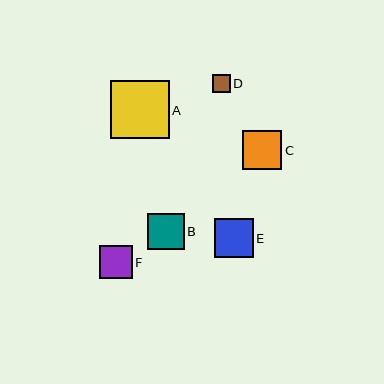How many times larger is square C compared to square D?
Square C is approximately 2.3 times the size of square D.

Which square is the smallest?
Square D is the smallest with a size of approximately 17 pixels.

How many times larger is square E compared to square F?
Square E is approximately 1.2 times the size of square F.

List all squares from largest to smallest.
From largest to smallest: A, C, E, B, F, D.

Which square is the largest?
Square A is the largest with a size of approximately 58 pixels.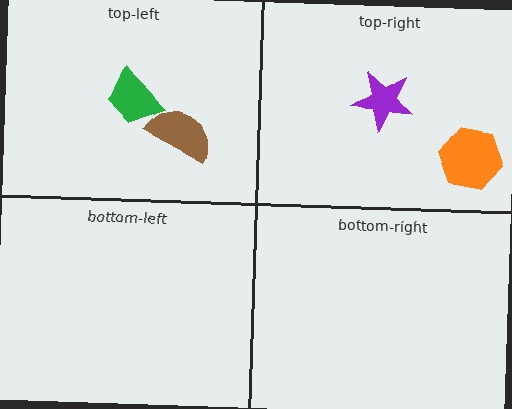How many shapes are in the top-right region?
2.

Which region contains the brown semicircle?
The top-left region.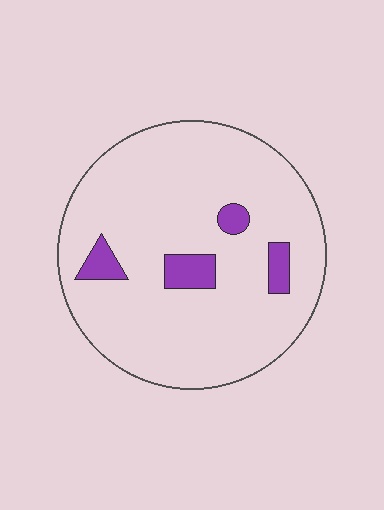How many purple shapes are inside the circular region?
4.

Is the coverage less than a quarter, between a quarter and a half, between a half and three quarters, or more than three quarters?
Less than a quarter.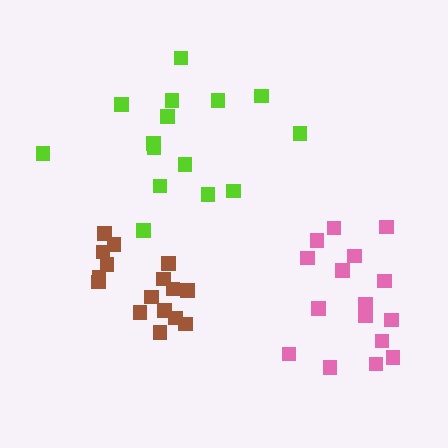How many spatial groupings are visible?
There are 3 spatial groupings.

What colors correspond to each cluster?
The clusters are colored: brown, lime, pink.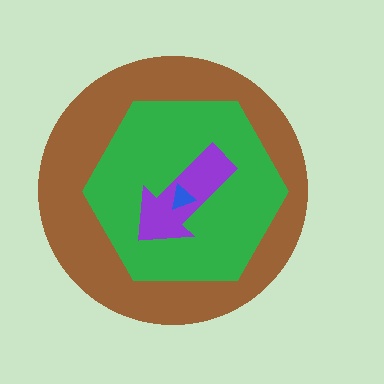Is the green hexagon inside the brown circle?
Yes.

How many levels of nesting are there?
4.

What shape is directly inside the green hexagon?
The purple arrow.